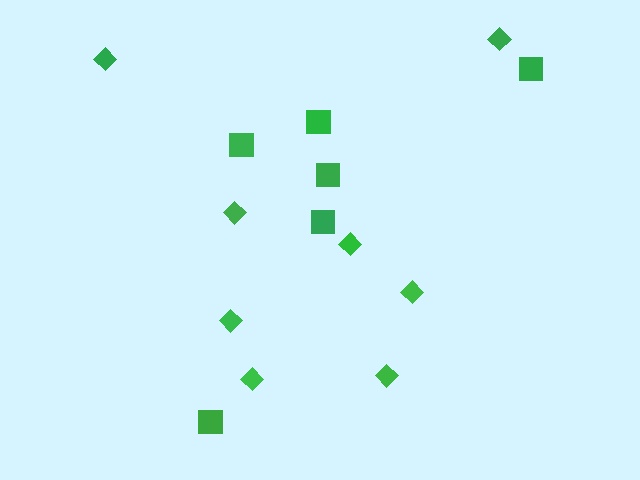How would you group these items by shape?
There are 2 groups: one group of diamonds (8) and one group of squares (6).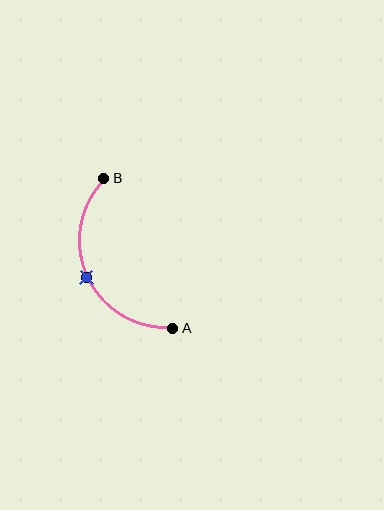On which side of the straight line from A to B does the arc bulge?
The arc bulges to the left of the straight line connecting A and B.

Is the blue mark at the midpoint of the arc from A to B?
Yes. The blue mark lies on the arc at equal arc-length from both A and B — it is the arc midpoint.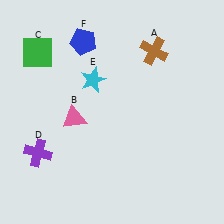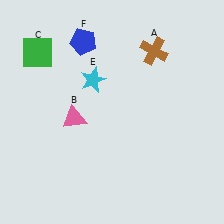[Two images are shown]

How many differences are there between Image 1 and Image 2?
There is 1 difference between the two images.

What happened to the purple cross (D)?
The purple cross (D) was removed in Image 2. It was in the bottom-left area of Image 1.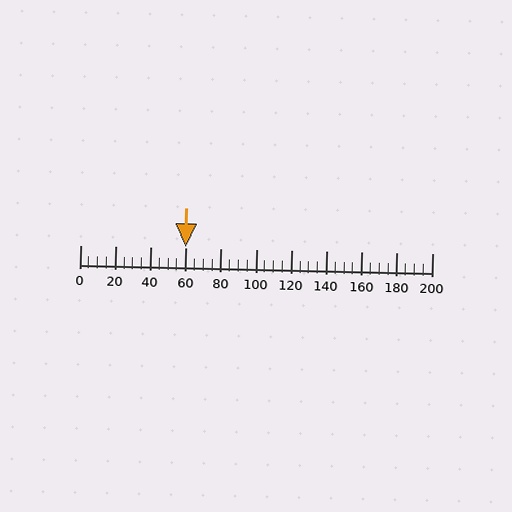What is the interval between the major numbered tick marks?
The major tick marks are spaced 20 units apart.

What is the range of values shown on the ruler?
The ruler shows values from 0 to 200.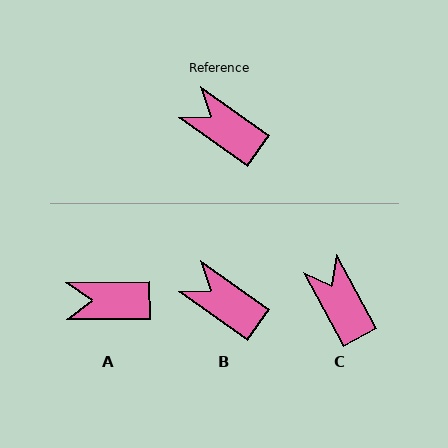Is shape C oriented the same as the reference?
No, it is off by about 26 degrees.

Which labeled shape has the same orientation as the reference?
B.